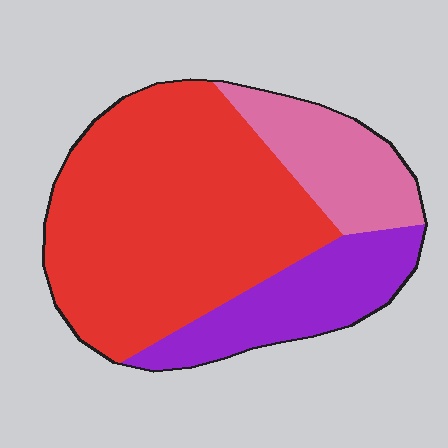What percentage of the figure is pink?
Pink covers roughly 20% of the figure.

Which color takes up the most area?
Red, at roughly 60%.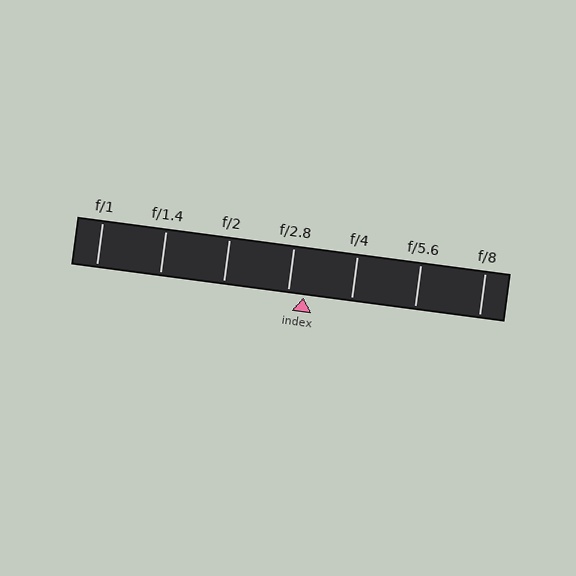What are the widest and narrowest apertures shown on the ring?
The widest aperture shown is f/1 and the narrowest is f/8.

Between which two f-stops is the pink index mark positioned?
The index mark is between f/2.8 and f/4.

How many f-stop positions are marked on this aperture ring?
There are 7 f-stop positions marked.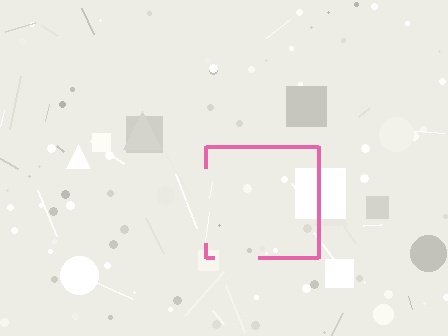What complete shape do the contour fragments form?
The contour fragments form a square.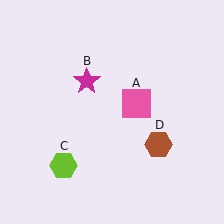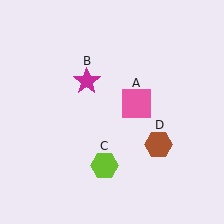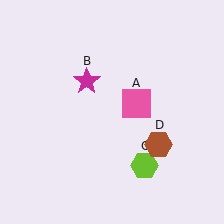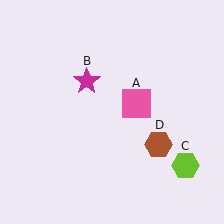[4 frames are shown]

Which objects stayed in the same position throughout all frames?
Pink square (object A) and magenta star (object B) and brown hexagon (object D) remained stationary.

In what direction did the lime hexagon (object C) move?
The lime hexagon (object C) moved right.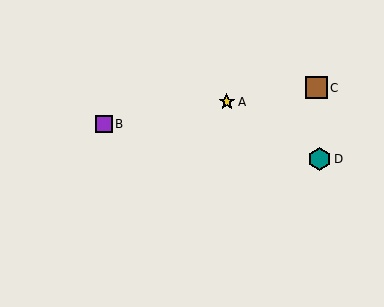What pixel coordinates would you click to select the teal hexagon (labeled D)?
Click at (319, 159) to select the teal hexagon D.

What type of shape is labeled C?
Shape C is a brown square.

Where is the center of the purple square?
The center of the purple square is at (104, 124).